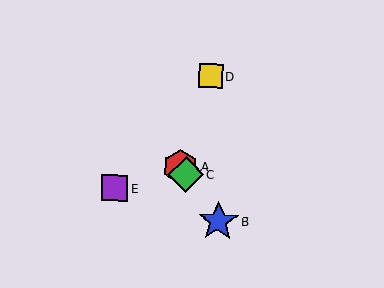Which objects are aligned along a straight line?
Objects A, B, C are aligned along a straight line.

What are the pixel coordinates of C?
Object C is at (186, 175).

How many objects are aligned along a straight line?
3 objects (A, B, C) are aligned along a straight line.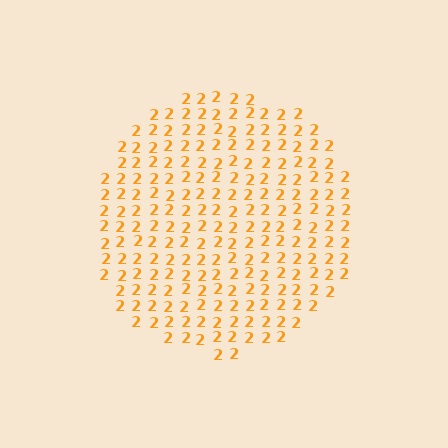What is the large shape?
The large shape is a circle.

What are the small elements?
The small elements are digit 2's.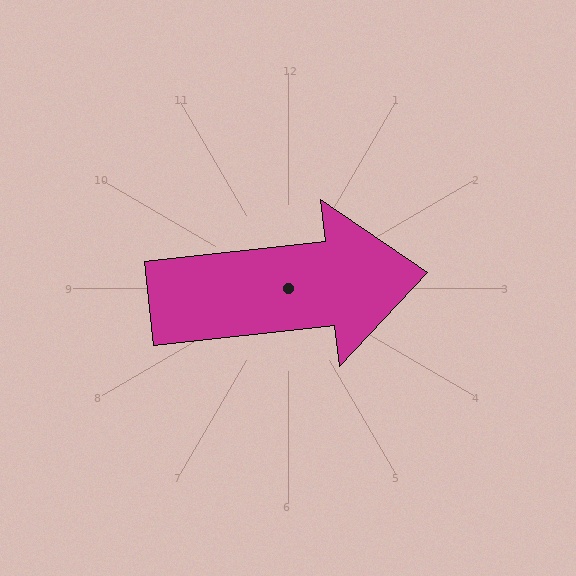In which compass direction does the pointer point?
East.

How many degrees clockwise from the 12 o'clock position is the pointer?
Approximately 84 degrees.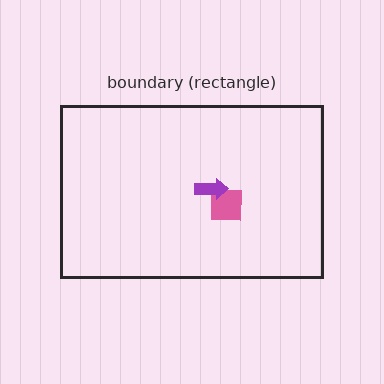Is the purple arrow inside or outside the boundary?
Inside.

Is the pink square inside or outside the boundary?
Inside.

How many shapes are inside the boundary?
2 inside, 0 outside.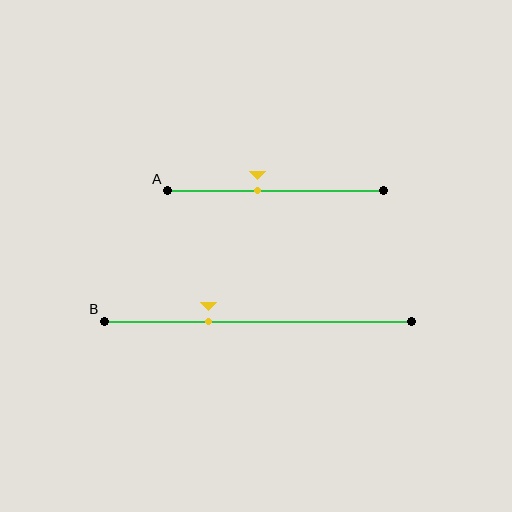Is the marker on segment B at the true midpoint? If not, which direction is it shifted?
No, the marker on segment B is shifted to the left by about 16% of the segment length.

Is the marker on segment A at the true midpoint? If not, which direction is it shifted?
No, the marker on segment A is shifted to the left by about 8% of the segment length.